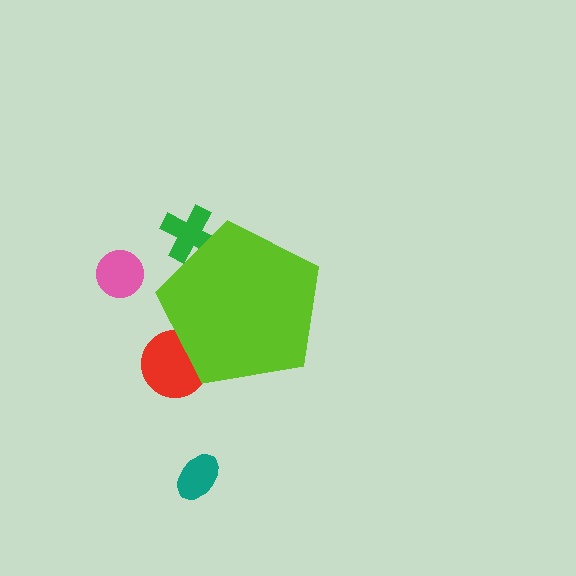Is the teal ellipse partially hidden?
No, the teal ellipse is fully visible.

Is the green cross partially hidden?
Yes, the green cross is partially hidden behind the lime pentagon.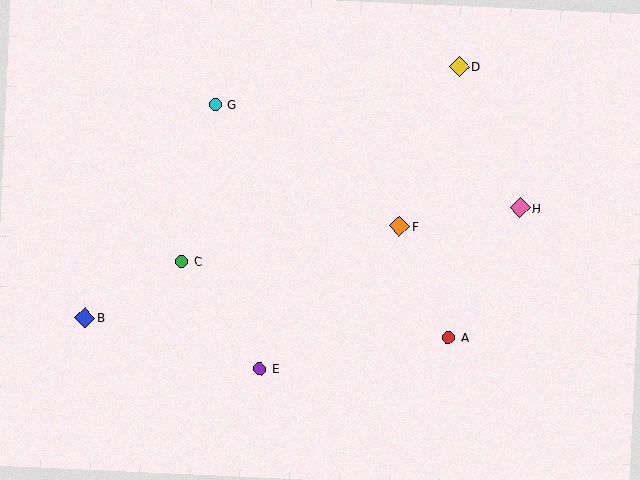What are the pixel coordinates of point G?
Point G is at (215, 105).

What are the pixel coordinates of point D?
Point D is at (459, 67).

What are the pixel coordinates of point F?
Point F is at (400, 226).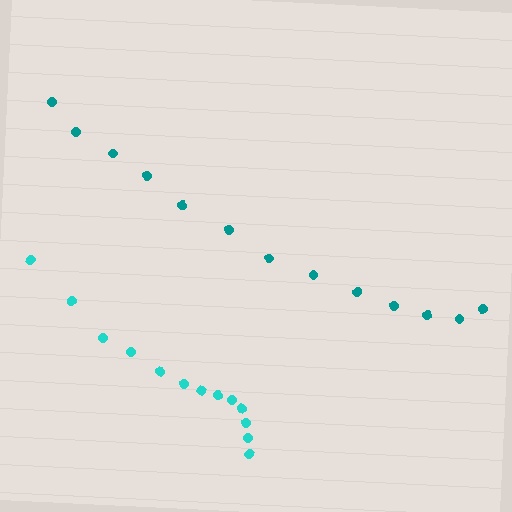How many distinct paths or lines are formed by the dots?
There are 2 distinct paths.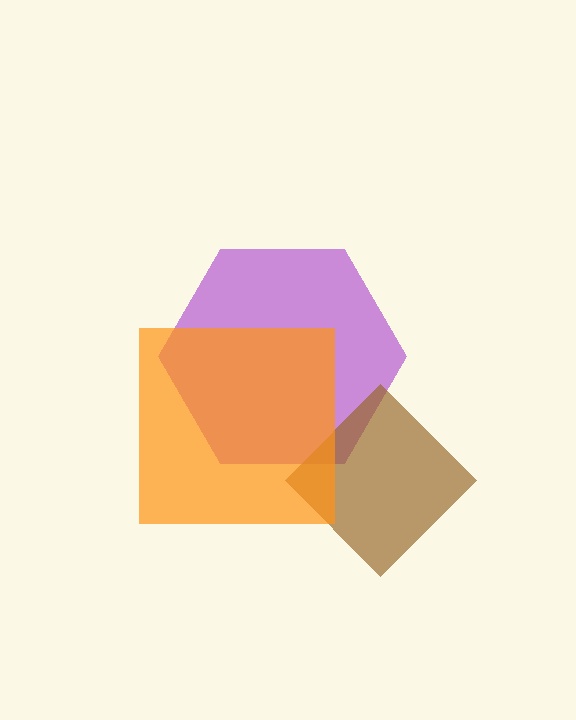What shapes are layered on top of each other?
The layered shapes are: a purple hexagon, a brown diamond, an orange square.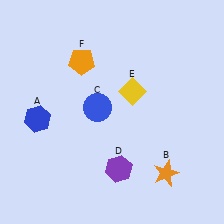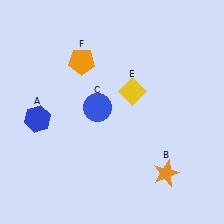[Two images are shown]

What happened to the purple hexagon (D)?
The purple hexagon (D) was removed in Image 2. It was in the bottom-right area of Image 1.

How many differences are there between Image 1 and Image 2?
There is 1 difference between the two images.